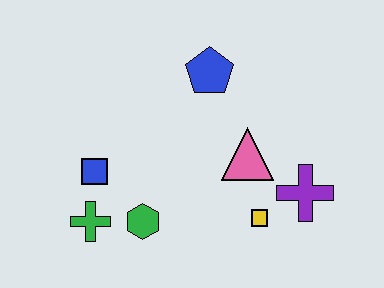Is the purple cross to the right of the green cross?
Yes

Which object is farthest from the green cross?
The purple cross is farthest from the green cross.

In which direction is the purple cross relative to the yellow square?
The purple cross is to the right of the yellow square.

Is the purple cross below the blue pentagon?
Yes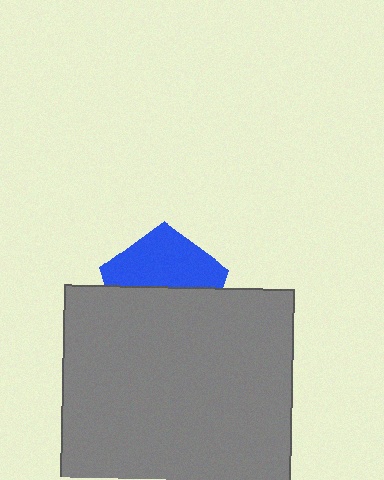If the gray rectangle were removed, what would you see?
You would see the complete blue pentagon.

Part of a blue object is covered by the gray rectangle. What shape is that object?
It is a pentagon.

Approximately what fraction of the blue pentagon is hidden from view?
Roughly 52% of the blue pentagon is hidden behind the gray rectangle.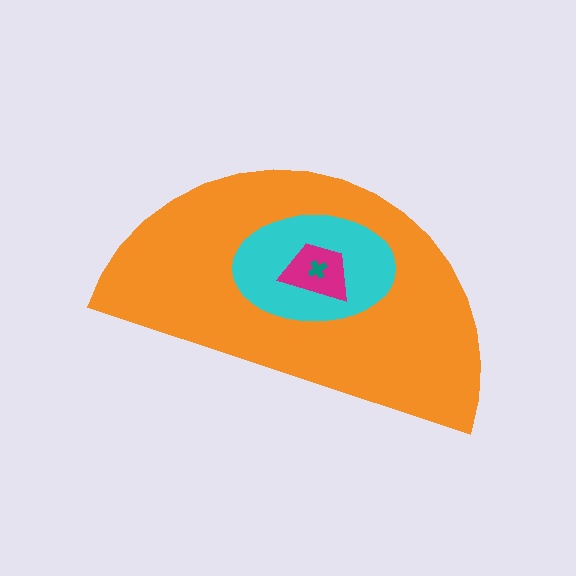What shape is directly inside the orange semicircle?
The cyan ellipse.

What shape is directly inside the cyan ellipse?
The magenta trapezoid.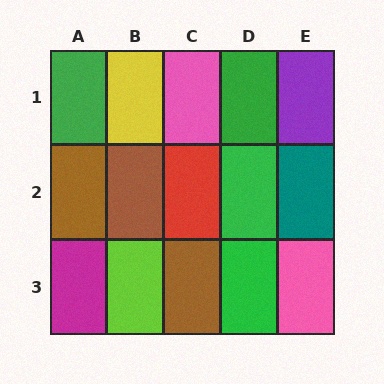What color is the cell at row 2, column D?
Green.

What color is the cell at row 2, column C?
Red.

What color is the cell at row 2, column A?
Brown.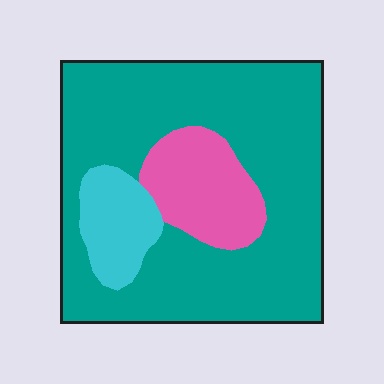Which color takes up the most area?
Teal, at roughly 75%.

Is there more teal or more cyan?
Teal.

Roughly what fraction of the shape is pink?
Pink takes up less than a quarter of the shape.